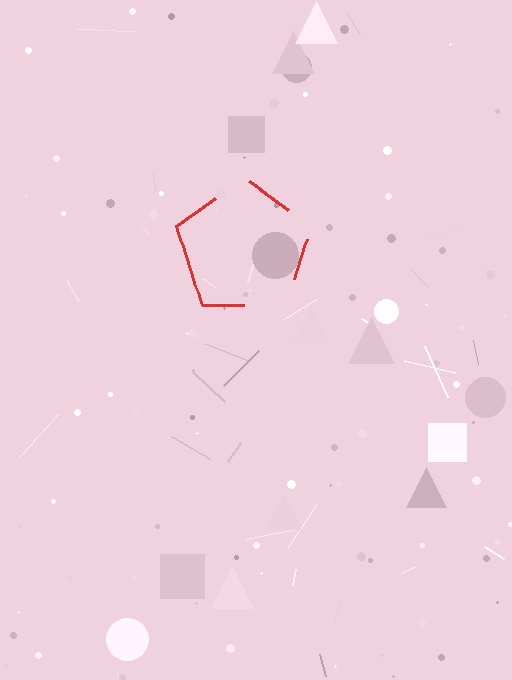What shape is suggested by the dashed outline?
The dashed outline suggests a pentagon.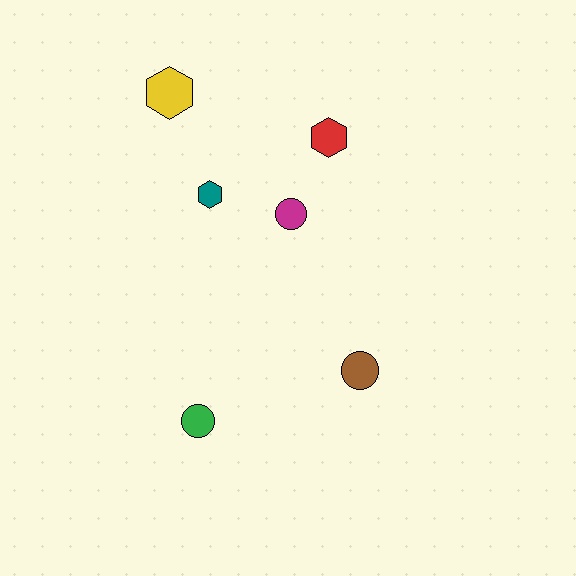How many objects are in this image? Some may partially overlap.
There are 6 objects.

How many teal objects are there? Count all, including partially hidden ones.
There is 1 teal object.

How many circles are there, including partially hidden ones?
There are 3 circles.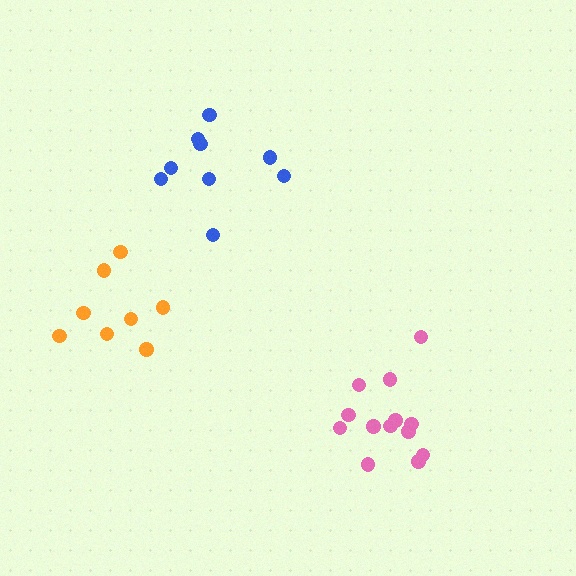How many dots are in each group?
Group 1: 13 dots, Group 2: 8 dots, Group 3: 9 dots (30 total).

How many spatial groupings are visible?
There are 3 spatial groupings.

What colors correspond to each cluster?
The clusters are colored: pink, orange, blue.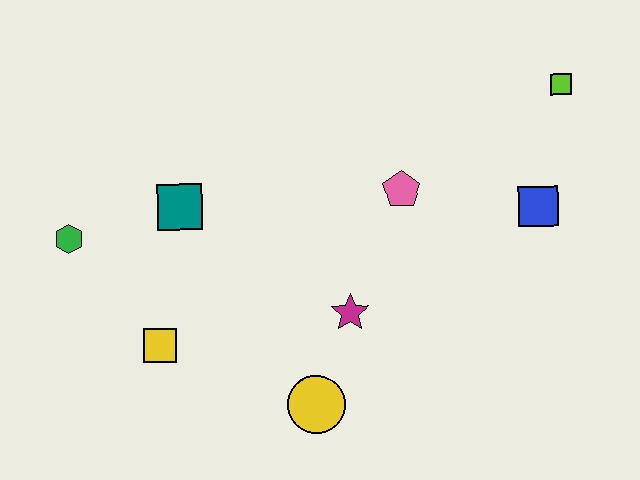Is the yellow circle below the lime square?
Yes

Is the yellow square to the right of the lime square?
No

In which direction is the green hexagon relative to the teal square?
The green hexagon is to the left of the teal square.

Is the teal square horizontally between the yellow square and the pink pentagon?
Yes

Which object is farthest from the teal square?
The lime square is farthest from the teal square.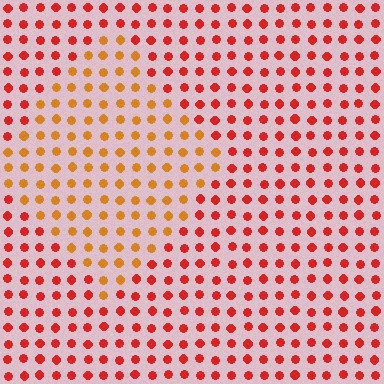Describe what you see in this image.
The image is filled with small red elements in a uniform arrangement. A diamond-shaped region is visible where the elements are tinted to a slightly different hue, forming a subtle color boundary.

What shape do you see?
I see a diamond.